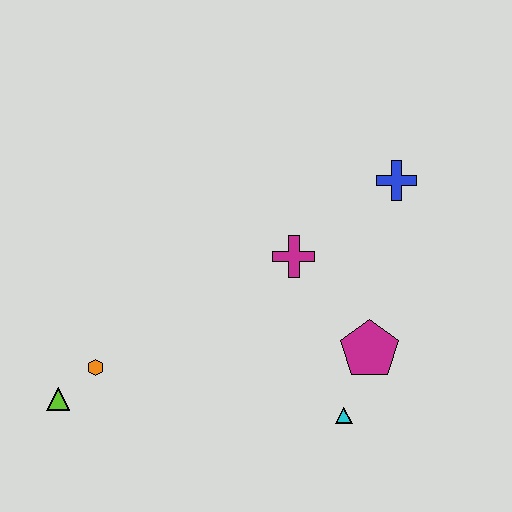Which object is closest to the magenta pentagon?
The cyan triangle is closest to the magenta pentagon.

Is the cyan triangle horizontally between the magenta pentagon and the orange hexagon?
Yes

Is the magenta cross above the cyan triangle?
Yes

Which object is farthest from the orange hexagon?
The blue cross is farthest from the orange hexagon.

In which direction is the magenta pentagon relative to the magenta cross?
The magenta pentagon is below the magenta cross.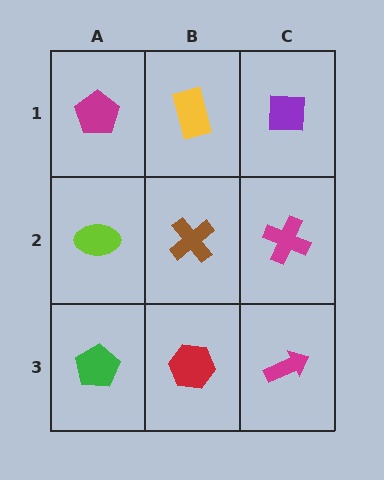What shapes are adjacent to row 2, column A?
A magenta pentagon (row 1, column A), a green pentagon (row 3, column A), a brown cross (row 2, column B).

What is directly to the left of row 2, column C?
A brown cross.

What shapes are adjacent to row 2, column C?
A purple square (row 1, column C), a magenta arrow (row 3, column C), a brown cross (row 2, column B).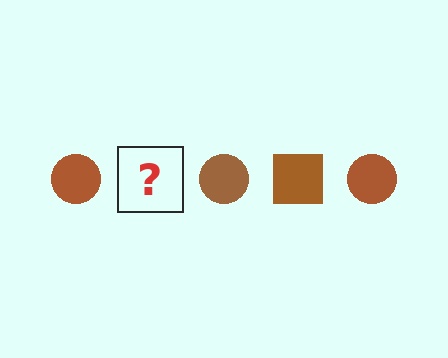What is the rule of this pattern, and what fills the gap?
The rule is that the pattern cycles through circle, square shapes in brown. The gap should be filled with a brown square.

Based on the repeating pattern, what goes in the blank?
The blank should be a brown square.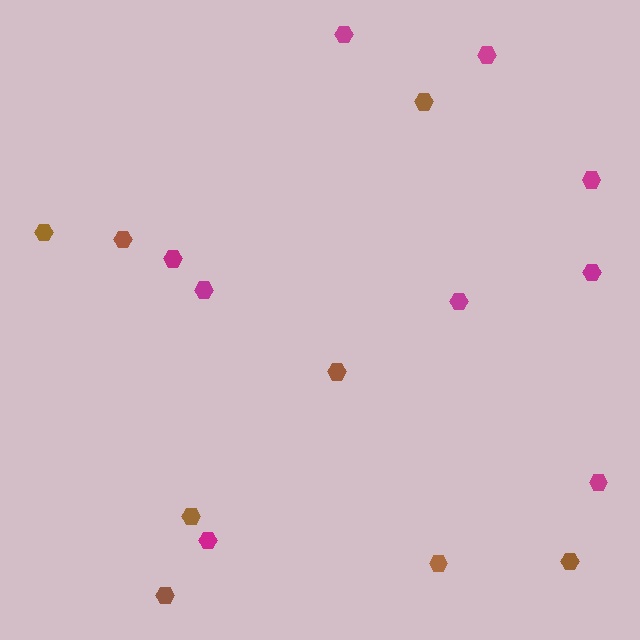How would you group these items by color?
There are 2 groups: one group of magenta hexagons (9) and one group of brown hexagons (8).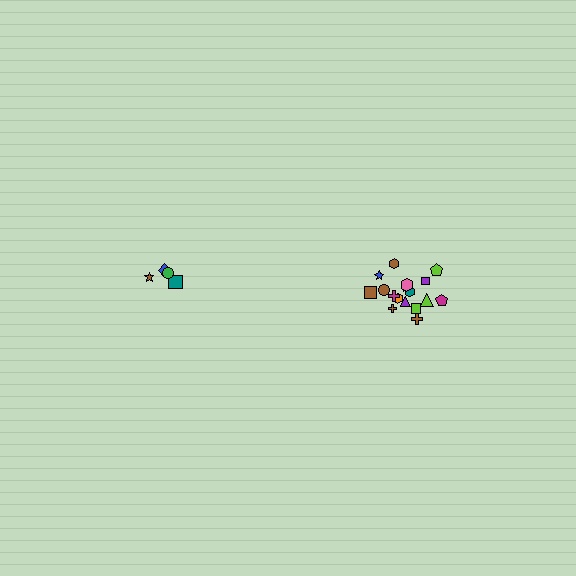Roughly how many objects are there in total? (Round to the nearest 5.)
Roughly 20 objects in total.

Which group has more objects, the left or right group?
The right group.